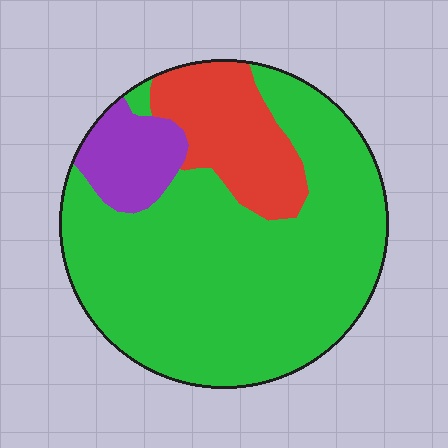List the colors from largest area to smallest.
From largest to smallest: green, red, purple.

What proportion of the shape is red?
Red takes up about one sixth (1/6) of the shape.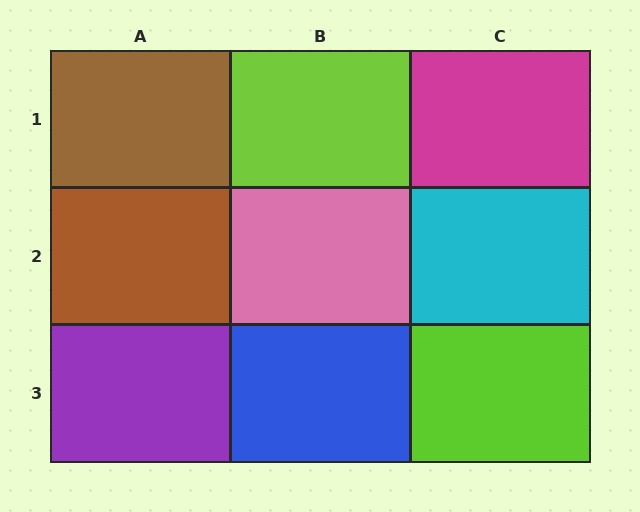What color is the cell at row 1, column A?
Brown.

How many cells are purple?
1 cell is purple.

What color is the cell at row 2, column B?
Pink.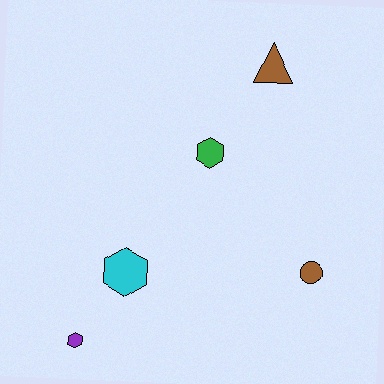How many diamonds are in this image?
There are no diamonds.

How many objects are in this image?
There are 5 objects.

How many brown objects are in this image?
There are 2 brown objects.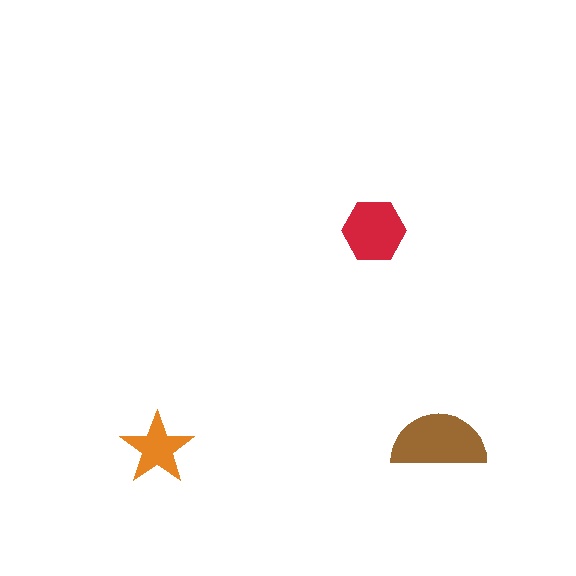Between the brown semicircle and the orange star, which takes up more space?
The brown semicircle.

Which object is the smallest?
The orange star.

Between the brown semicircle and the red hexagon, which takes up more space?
The brown semicircle.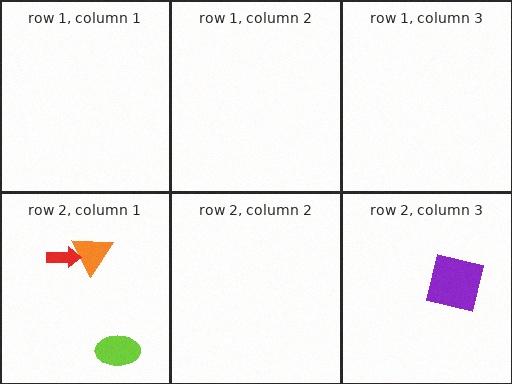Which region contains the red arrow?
The row 2, column 1 region.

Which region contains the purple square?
The row 2, column 3 region.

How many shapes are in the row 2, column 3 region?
1.